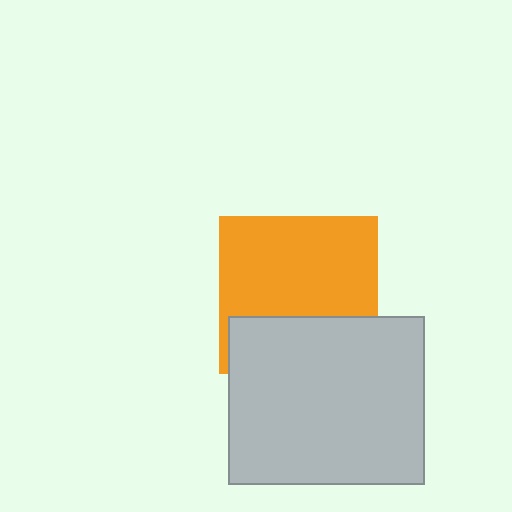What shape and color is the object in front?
The object in front is a light gray rectangle.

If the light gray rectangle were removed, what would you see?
You would see the complete orange square.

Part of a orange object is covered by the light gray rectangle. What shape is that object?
It is a square.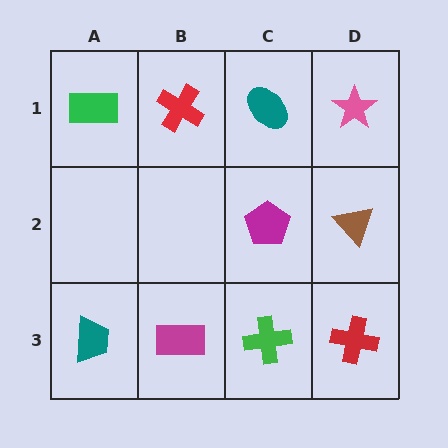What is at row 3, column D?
A red cross.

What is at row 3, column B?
A magenta rectangle.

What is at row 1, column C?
A teal ellipse.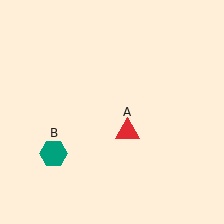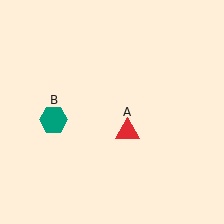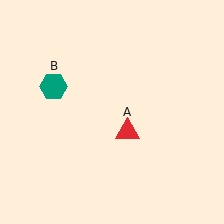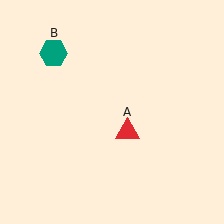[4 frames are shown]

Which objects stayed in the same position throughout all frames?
Red triangle (object A) remained stationary.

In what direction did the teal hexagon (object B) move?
The teal hexagon (object B) moved up.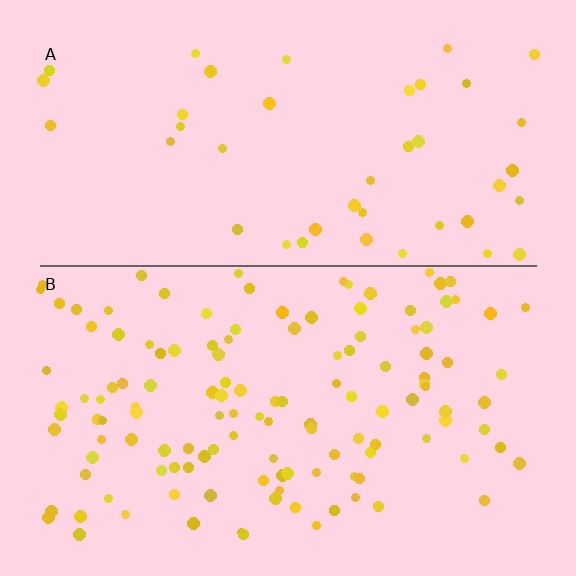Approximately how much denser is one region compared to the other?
Approximately 3.0× — region B over region A.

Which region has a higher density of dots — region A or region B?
B (the bottom).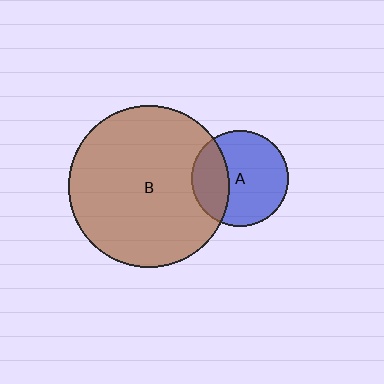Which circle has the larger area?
Circle B (brown).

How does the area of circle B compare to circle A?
Approximately 2.8 times.